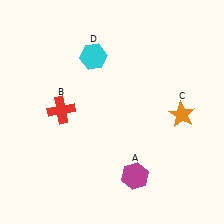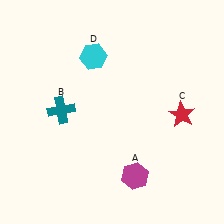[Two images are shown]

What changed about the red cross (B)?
In Image 1, B is red. In Image 2, it changed to teal.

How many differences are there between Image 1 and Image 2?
There are 2 differences between the two images.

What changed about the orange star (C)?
In Image 1, C is orange. In Image 2, it changed to red.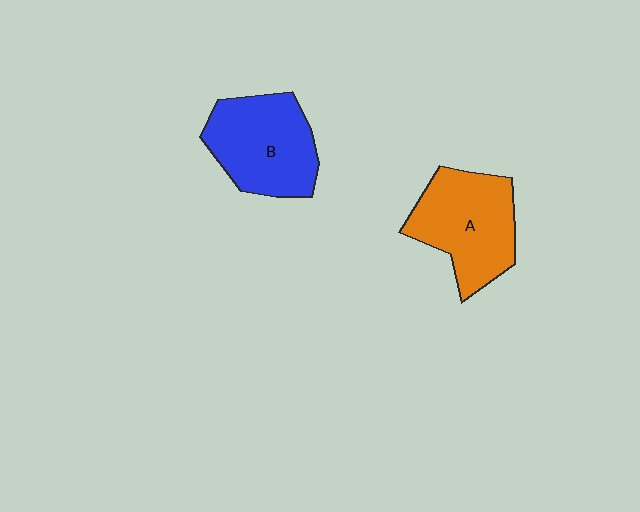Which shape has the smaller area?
Shape B (blue).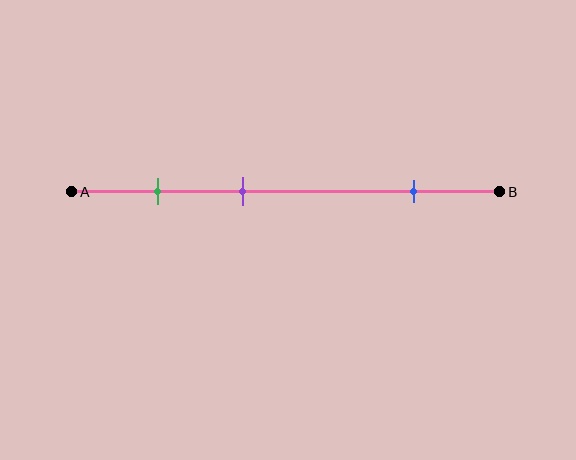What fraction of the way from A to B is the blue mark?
The blue mark is approximately 80% (0.8) of the way from A to B.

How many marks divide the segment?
There are 3 marks dividing the segment.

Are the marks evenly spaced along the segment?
No, the marks are not evenly spaced.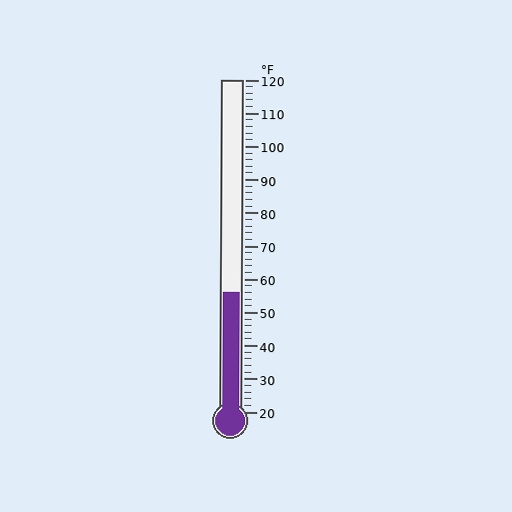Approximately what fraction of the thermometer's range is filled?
The thermometer is filled to approximately 35% of its range.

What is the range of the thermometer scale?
The thermometer scale ranges from 20°F to 120°F.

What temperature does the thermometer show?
The thermometer shows approximately 56°F.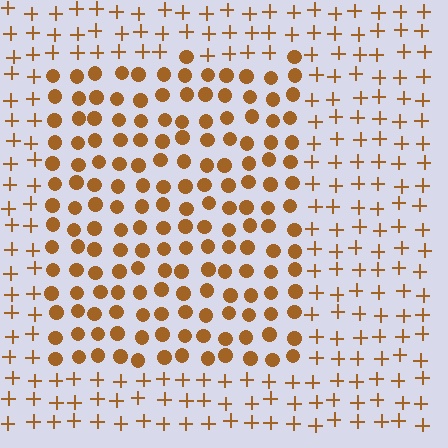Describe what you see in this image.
The image is filled with small brown elements arranged in a uniform grid. A rectangle-shaped region contains circles, while the surrounding area contains plus signs. The boundary is defined purely by the change in element shape.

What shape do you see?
I see a rectangle.